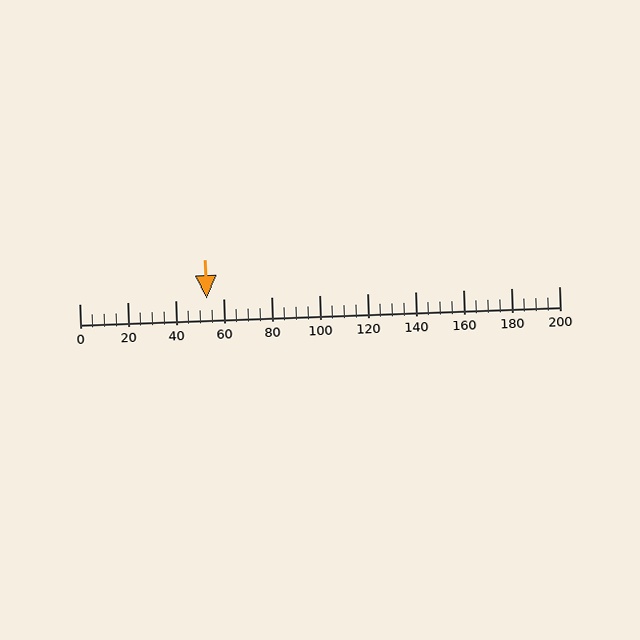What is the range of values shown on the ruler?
The ruler shows values from 0 to 200.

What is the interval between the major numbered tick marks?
The major tick marks are spaced 20 units apart.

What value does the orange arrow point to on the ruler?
The orange arrow points to approximately 53.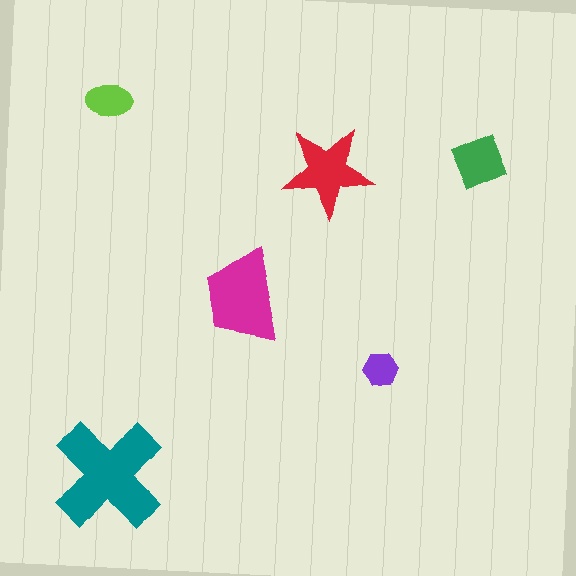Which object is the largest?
The teal cross.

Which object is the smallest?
The purple hexagon.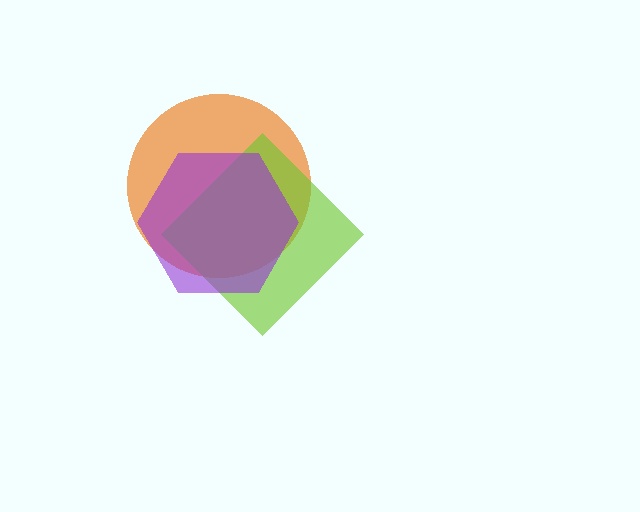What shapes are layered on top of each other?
The layered shapes are: an orange circle, a lime diamond, a purple hexagon.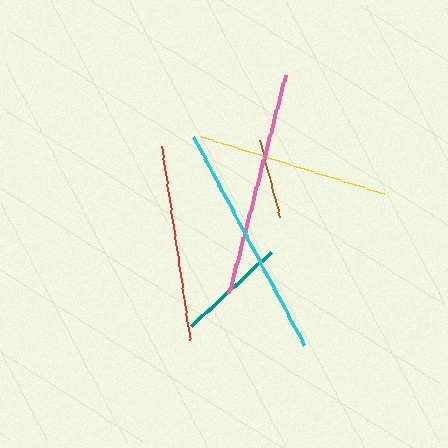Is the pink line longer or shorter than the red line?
The pink line is longer than the red line.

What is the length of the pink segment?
The pink segment is approximately 225 pixels long.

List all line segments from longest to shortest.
From longest to shortest: cyan, pink, red, yellow, teal, brown.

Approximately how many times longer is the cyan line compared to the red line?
The cyan line is approximately 1.2 times the length of the red line.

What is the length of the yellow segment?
The yellow segment is approximately 192 pixels long.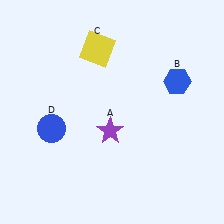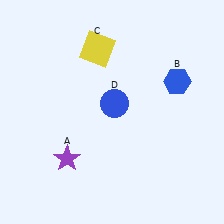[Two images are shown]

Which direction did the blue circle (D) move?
The blue circle (D) moved right.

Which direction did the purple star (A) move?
The purple star (A) moved left.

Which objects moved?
The objects that moved are: the purple star (A), the blue circle (D).